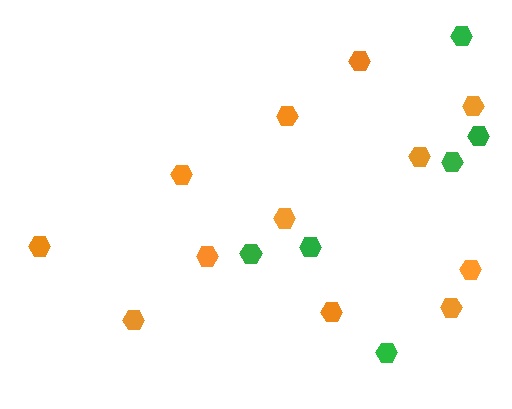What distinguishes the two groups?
There are 2 groups: one group of orange hexagons (12) and one group of green hexagons (6).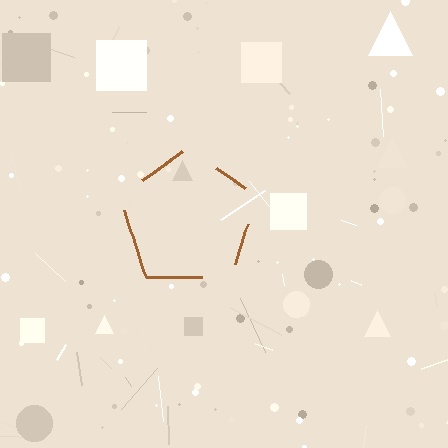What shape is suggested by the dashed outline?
The dashed outline suggests a pentagon.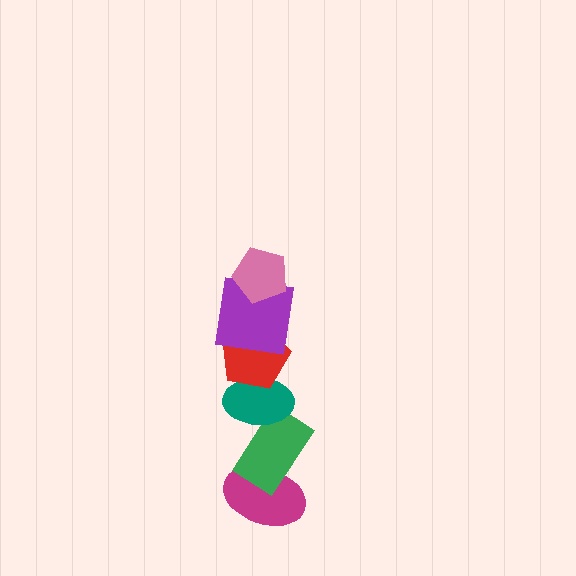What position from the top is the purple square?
The purple square is 2nd from the top.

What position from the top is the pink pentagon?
The pink pentagon is 1st from the top.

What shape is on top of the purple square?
The pink pentagon is on top of the purple square.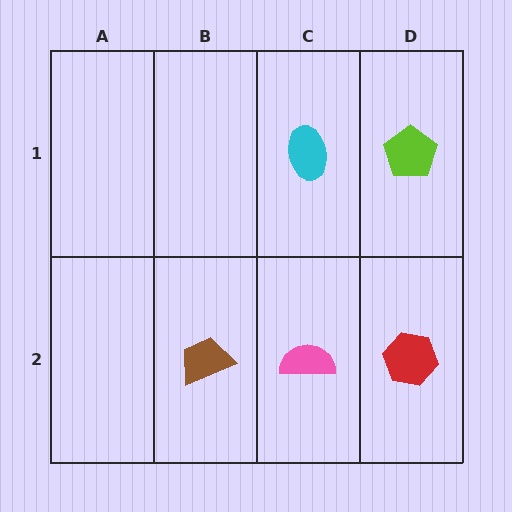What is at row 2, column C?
A pink semicircle.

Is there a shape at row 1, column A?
No, that cell is empty.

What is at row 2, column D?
A red hexagon.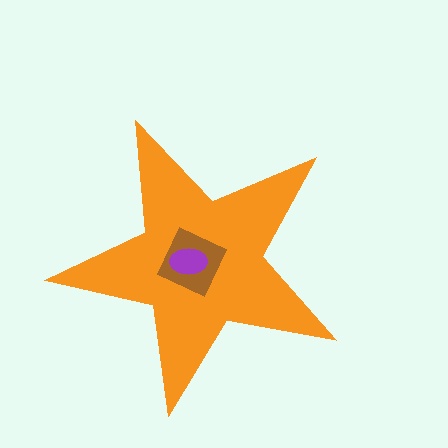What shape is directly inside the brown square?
The purple ellipse.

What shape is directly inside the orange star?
The brown square.